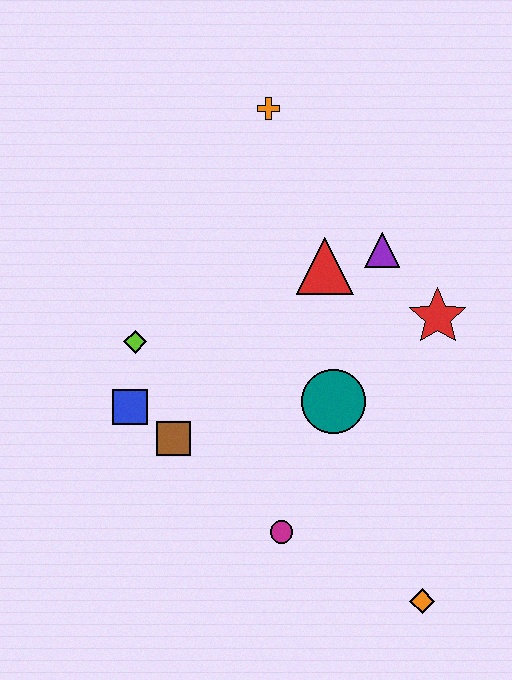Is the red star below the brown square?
No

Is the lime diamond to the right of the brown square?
No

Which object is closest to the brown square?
The blue square is closest to the brown square.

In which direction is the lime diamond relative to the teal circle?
The lime diamond is to the left of the teal circle.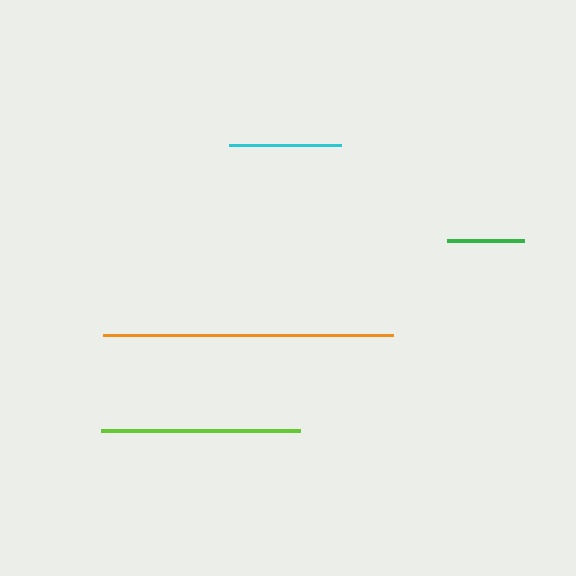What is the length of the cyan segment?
The cyan segment is approximately 113 pixels long.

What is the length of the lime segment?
The lime segment is approximately 199 pixels long.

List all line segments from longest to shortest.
From longest to shortest: orange, lime, cyan, green.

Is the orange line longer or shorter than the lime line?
The orange line is longer than the lime line.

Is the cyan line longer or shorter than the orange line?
The orange line is longer than the cyan line.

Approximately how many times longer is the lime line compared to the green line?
The lime line is approximately 2.6 times the length of the green line.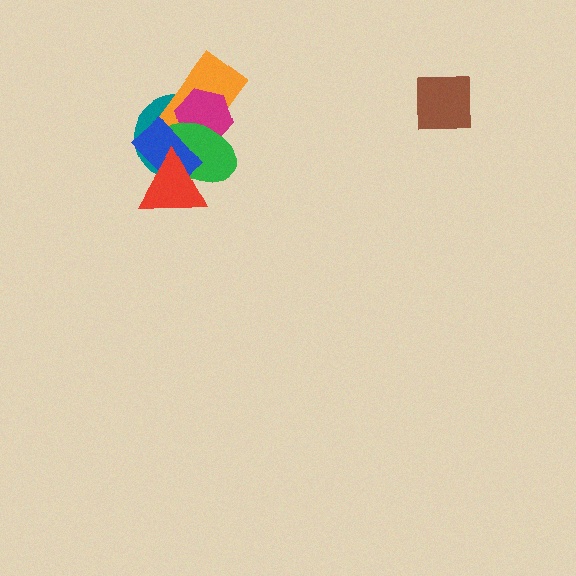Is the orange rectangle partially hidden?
Yes, it is partially covered by another shape.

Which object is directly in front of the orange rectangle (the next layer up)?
The magenta hexagon is directly in front of the orange rectangle.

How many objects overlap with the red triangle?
3 objects overlap with the red triangle.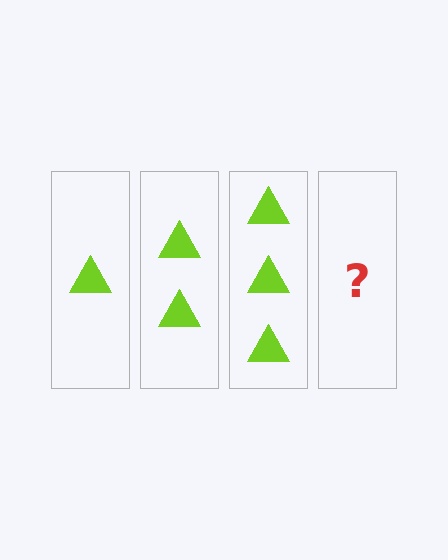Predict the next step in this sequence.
The next step is 4 triangles.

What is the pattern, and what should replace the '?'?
The pattern is that each step adds one more triangle. The '?' should be 4 triangles.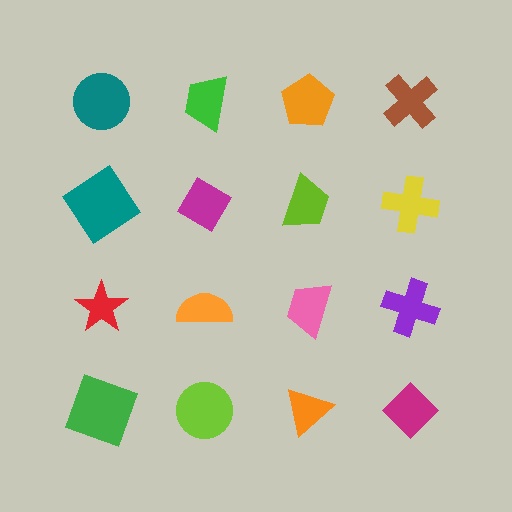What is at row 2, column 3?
A lime trapezoid.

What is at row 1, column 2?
A green trapezoid.